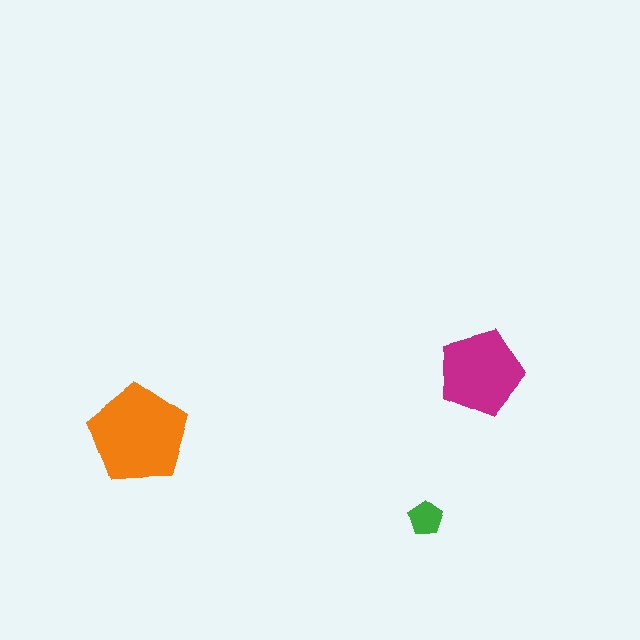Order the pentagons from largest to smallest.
the orange one, the magenta one, the green one.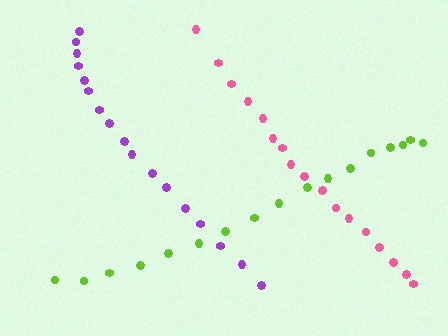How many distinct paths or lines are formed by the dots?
There are 3 distinct paths.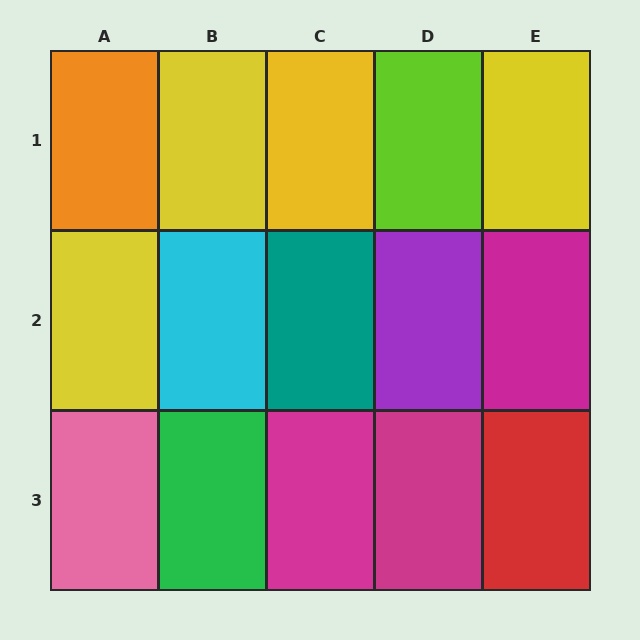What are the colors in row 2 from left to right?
Yellow, cyan, teal, purple, magenta.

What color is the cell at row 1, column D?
Lime.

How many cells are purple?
1 cell is purple.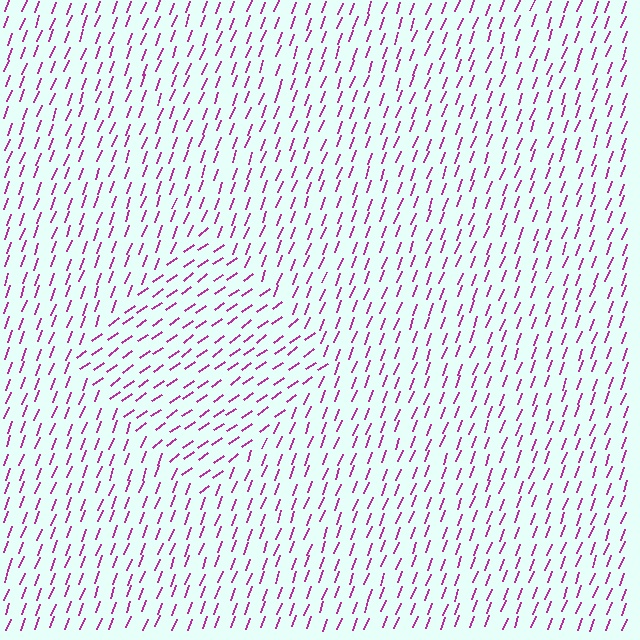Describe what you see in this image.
The image is filled with small magenta line segments. A diamond region in the image has lines oriented differently from the surrounding lines, creating a visible texture boundary.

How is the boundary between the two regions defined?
The boundary is defined purely by a change in line orientation (approximately 34 degrees difference). All lines are the same color and thickness.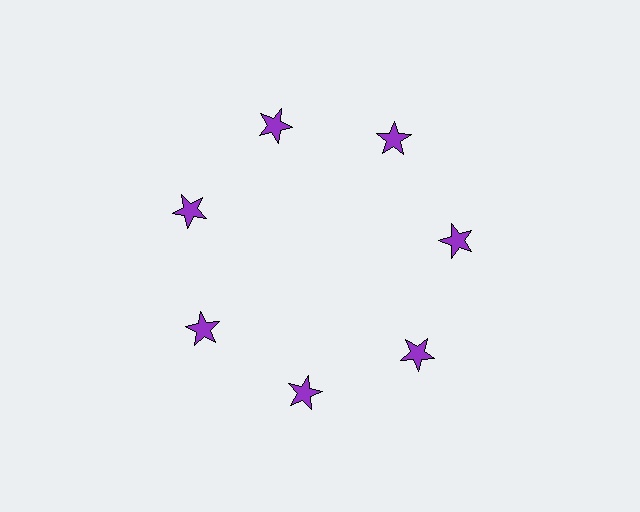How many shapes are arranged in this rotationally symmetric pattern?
There are 7 shapes, arranged in 7 groups of 1.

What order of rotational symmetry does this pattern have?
This pattern has 7-fold rotational symmetry.